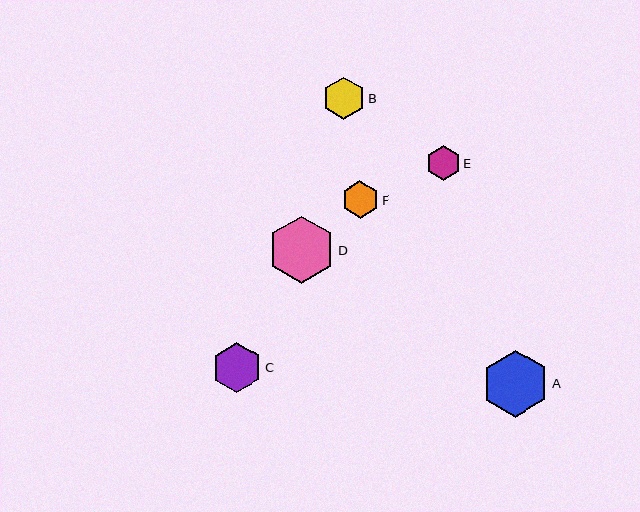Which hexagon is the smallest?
Hexagon E is the smallest with a size of approximately 34 pixels.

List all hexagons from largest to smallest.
From largest to smallest: D, A, C, B, F, E.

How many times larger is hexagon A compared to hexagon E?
Hexagon A is approximately 1.9 times the size of hexagon E.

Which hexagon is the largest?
Hexagon D is the largest with a size of approximately 67 pixels.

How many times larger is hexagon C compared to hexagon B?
Hexagon C is approximately 1.2 times the size of hexagon B.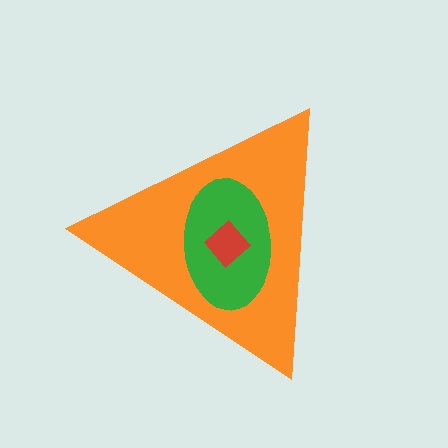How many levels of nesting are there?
3.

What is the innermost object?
The red diamond.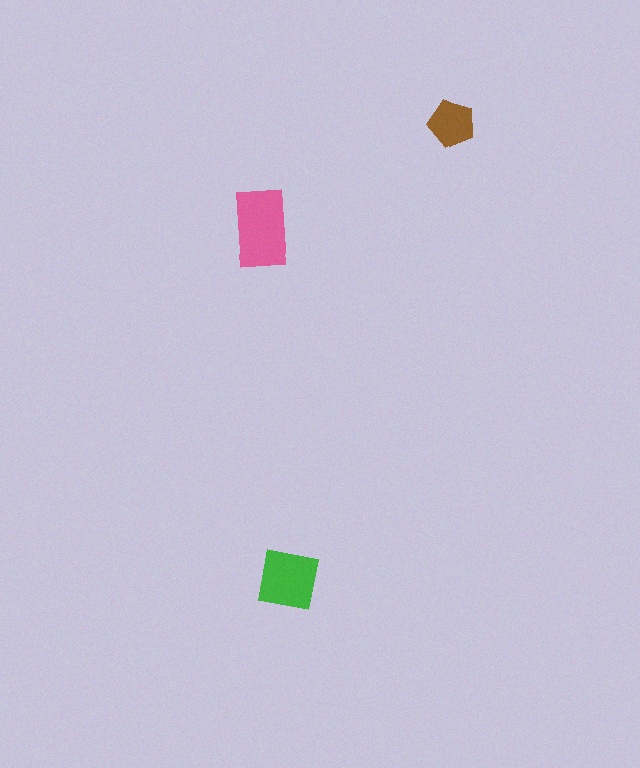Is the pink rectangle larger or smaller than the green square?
Larger.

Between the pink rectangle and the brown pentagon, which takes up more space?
The pink rectangle.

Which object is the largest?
The pink rectangle.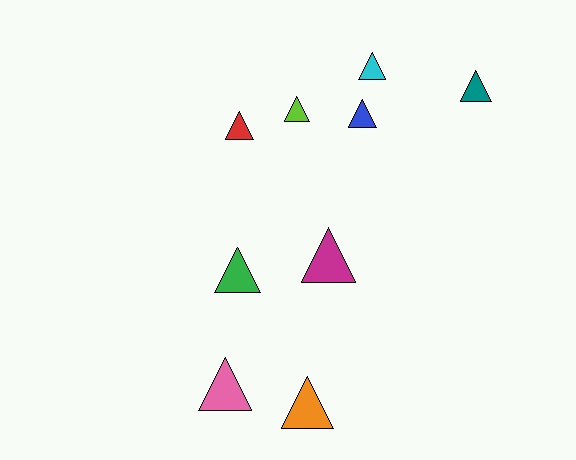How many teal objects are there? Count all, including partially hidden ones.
There is 1 teal object.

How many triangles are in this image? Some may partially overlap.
There are 9 triangles.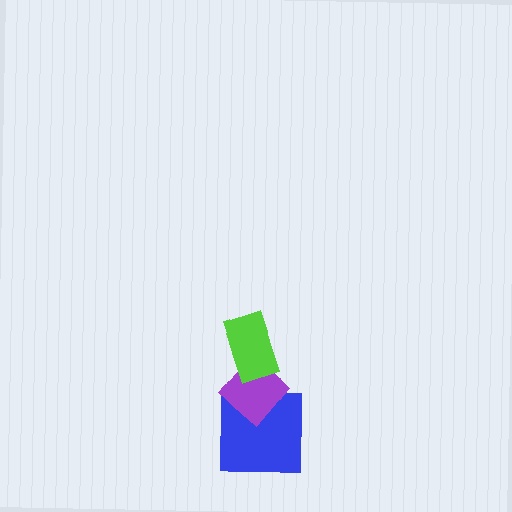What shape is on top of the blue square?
The purple diamond is on top of the blue square.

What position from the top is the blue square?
The blue square is 3rd from the top.